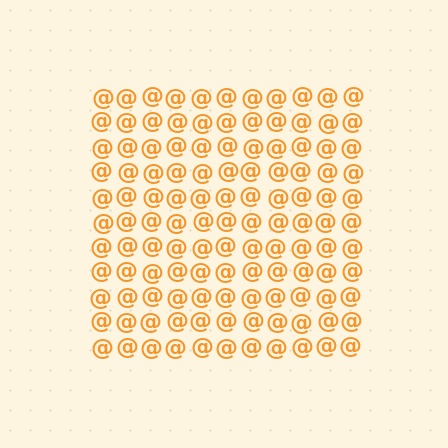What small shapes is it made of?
It is made of small at signs.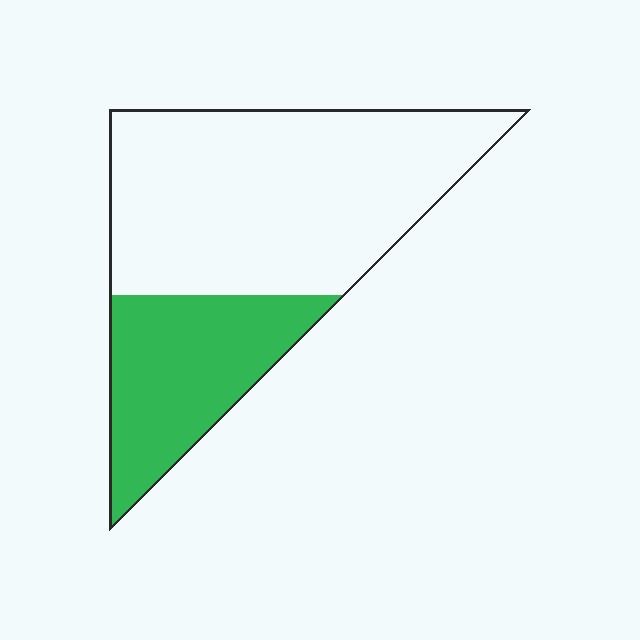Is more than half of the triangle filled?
No.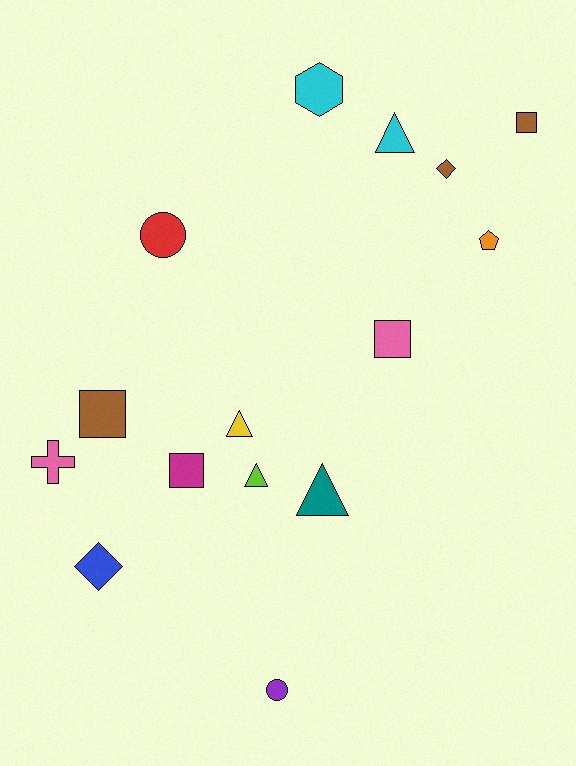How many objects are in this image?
There are 15 objects.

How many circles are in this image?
There are 2 circles.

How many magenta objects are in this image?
There is 1 magenta object.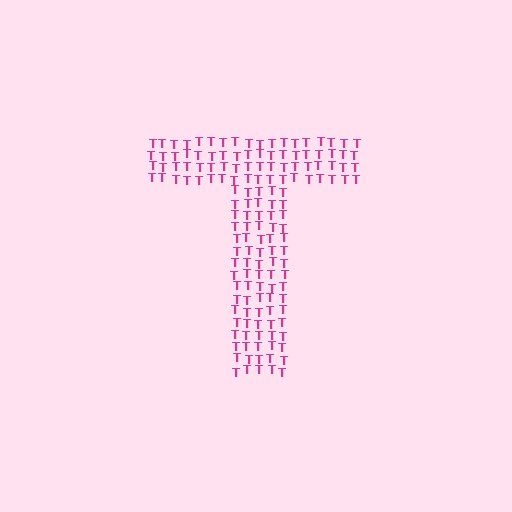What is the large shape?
The large shape is the letter T.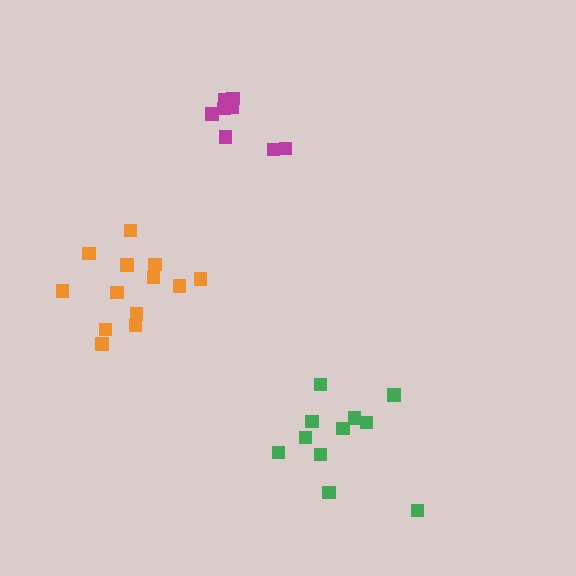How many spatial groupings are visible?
There are 3 spatial groupings.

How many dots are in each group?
Group 1: 11 dots, Group 2: 8 dots, Group 3: 13 dots (32 total).